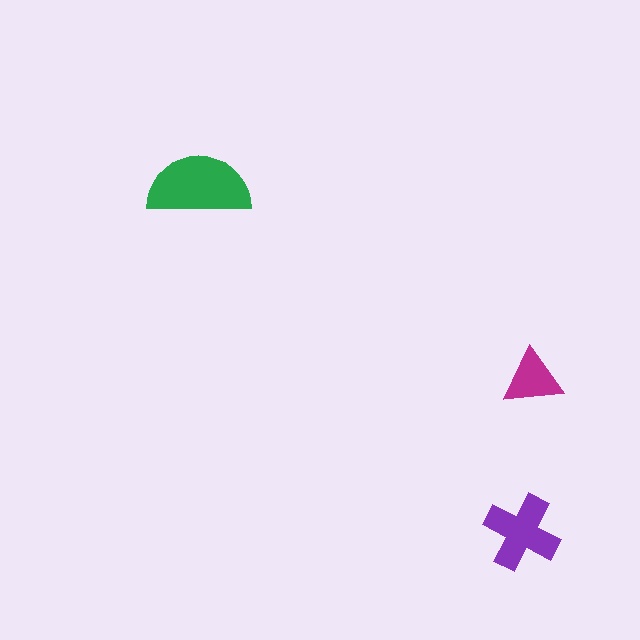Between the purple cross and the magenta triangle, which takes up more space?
The purple cross.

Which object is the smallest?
The magenta triangle.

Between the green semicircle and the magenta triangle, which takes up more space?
The green semicircle.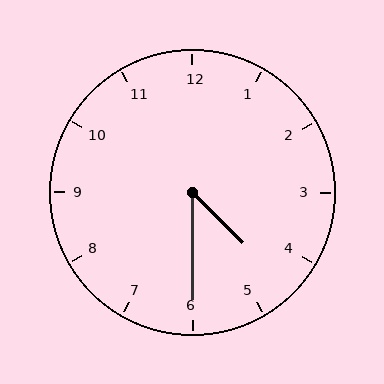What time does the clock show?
4:30.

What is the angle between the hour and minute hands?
Approximately 45 degrees.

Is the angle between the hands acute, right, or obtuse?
It is acute.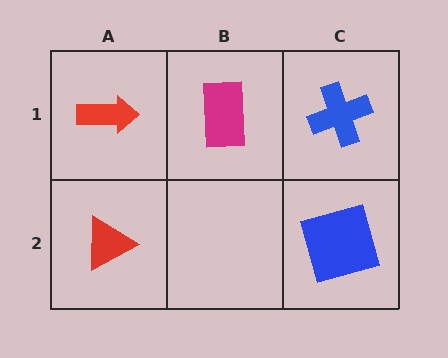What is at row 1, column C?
A blue cross.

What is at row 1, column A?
A red arrow.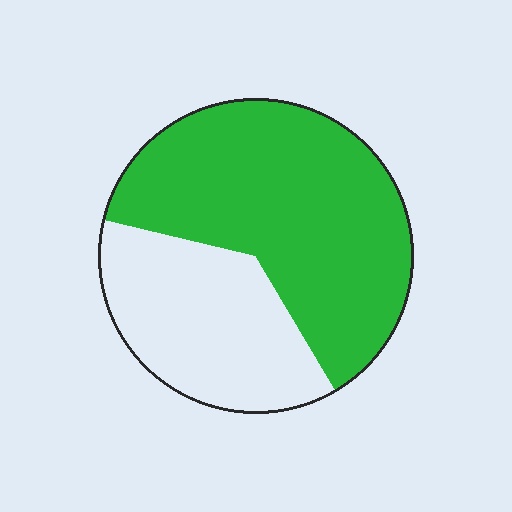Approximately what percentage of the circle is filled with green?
Approximately 65%.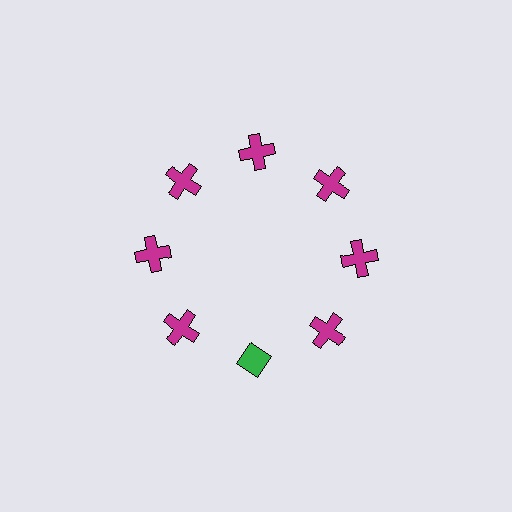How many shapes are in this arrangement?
There are 8 shapes arranged in a ring pattern.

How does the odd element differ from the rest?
It differs in both color (green instead of magenta) and shape (diamond instead of cross).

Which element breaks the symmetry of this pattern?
The green diamond at roughly the 6 o'clock position breaks the symmetry. All other shapes are magenta crosses.